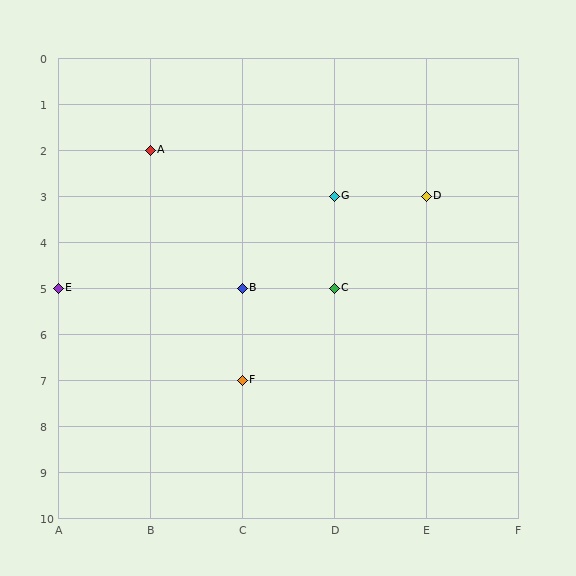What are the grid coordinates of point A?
Point A is at grid coordinates (B, 2).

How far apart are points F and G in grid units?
Points F and G are 1 column and 4 rows apart (about 4.1 grid units diagonally).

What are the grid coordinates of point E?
Point E is at grid coordinates (A, 5).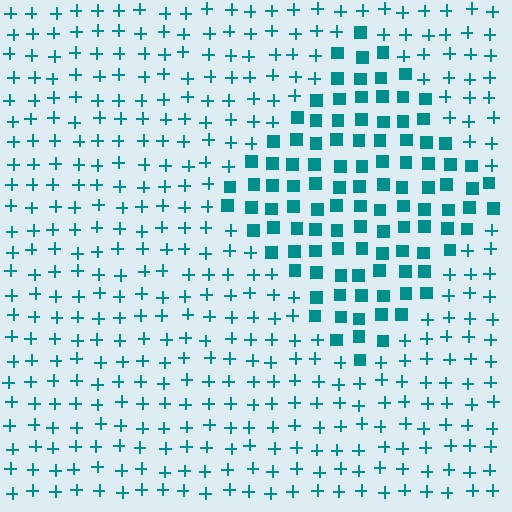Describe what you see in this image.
The image is filled with small teal elements arranged in a uniform grid. A diamond-shaped region contains squares, while the surrounding area contains plus signs. The boundary is defined purely by the change in element shape.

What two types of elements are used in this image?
The image uses squares inside the diamond region and plus signs outside it.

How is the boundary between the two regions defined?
The boundary is defined by a change in element shape: squares inside vs. plus signs outside. All elements share the same color and spacing.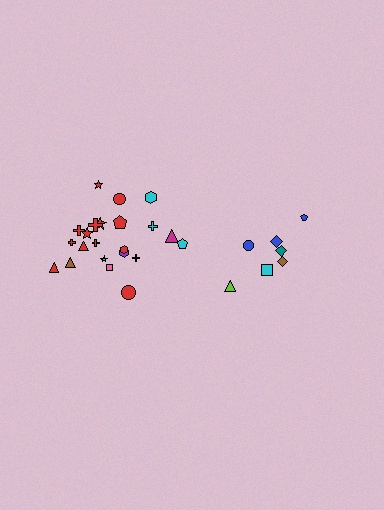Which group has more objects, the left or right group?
The left group.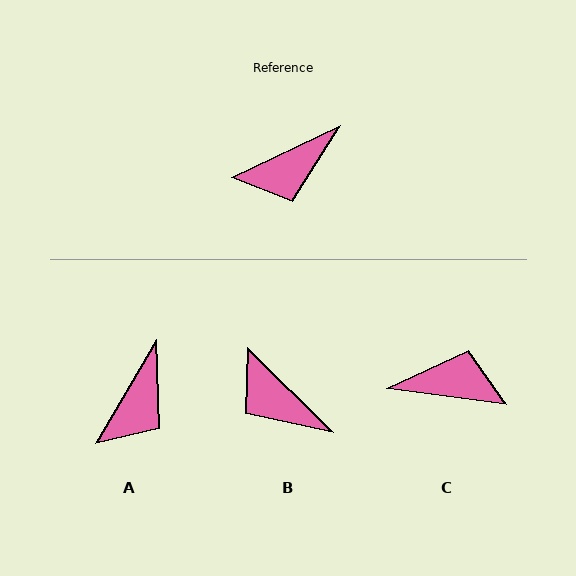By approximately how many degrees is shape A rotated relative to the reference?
Approximately 34 degrees counter-clockwise.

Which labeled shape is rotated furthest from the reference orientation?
C, about 147 degrees away.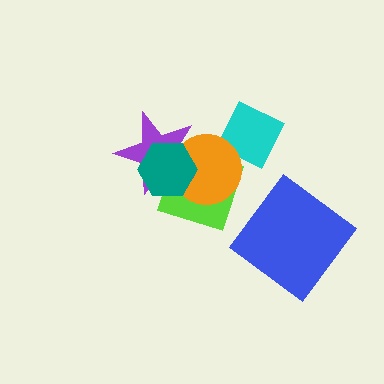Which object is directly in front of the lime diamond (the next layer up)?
The orange circle is directly in front of the lime diamond.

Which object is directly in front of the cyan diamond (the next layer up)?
The lime diamond is directly in front of the cyan diamond.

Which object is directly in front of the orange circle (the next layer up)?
The purple star is directly in front of the orange circle.